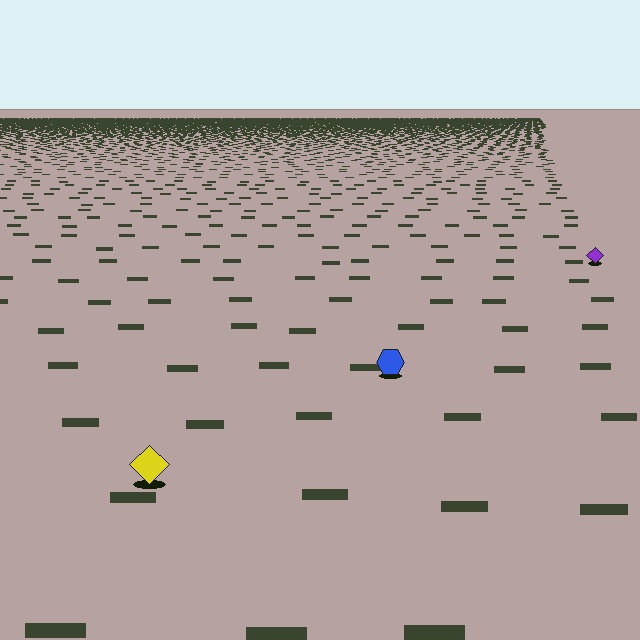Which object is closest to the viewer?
The yellow diamond is closest. The texture marks near it are larger and more spread out.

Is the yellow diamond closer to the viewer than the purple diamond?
Yes. The yellow diamond is closer — you can tell from the texture gradient: the ground texture is coarser near it.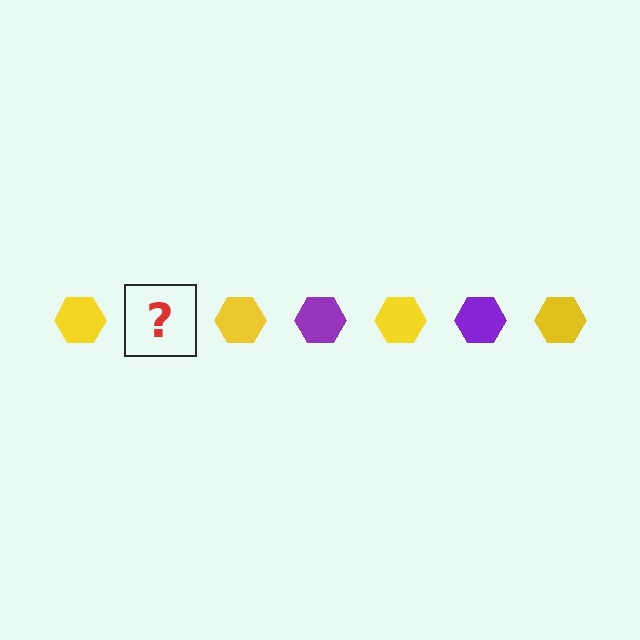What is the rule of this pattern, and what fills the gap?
The rule is that the pattern cycles through yellow, purple hexagons. The gap should be filled with a purple hexagon.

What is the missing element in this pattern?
The missing element is a purple hexagon.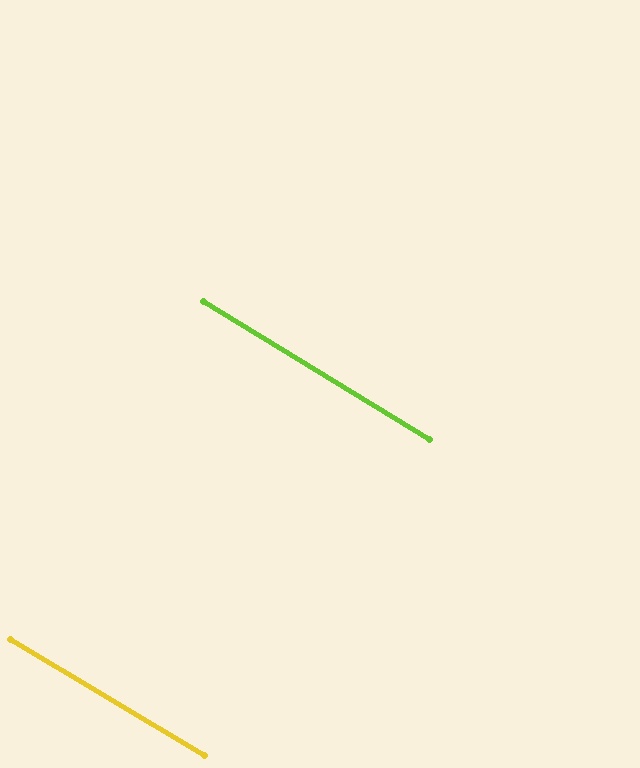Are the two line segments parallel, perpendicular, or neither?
Parallel — their directions differ by only 0.6°.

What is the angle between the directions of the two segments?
Approximately 1 degree.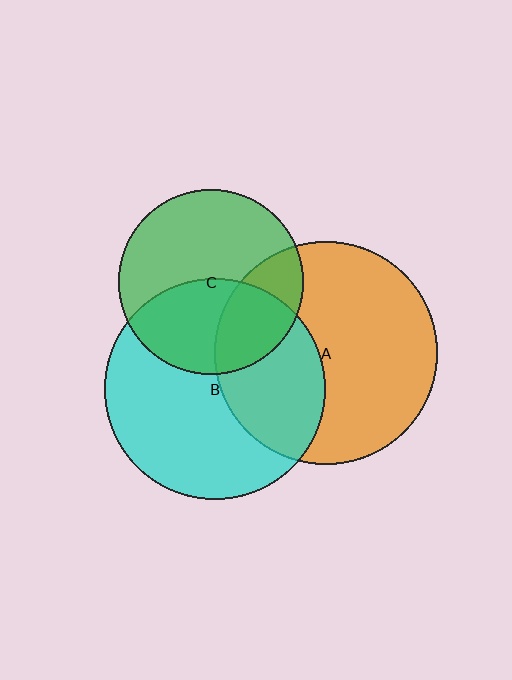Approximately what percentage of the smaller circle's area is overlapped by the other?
Approximately 35%.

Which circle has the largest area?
Circle A (orange).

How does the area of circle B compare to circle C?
Approximately 1.4 times.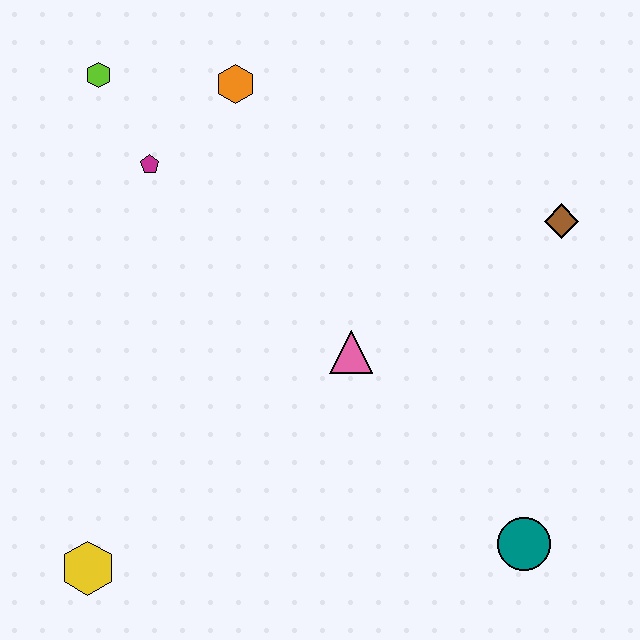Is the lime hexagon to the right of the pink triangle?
No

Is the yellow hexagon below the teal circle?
Yes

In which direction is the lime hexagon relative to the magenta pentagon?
The lime hexagon is above the magenta pentagon.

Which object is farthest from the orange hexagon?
The teal circle is farthest from the orange hexagon.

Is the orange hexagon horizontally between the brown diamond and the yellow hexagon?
Yes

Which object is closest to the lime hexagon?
The magenta pentagon is closest to the lime hexagon.